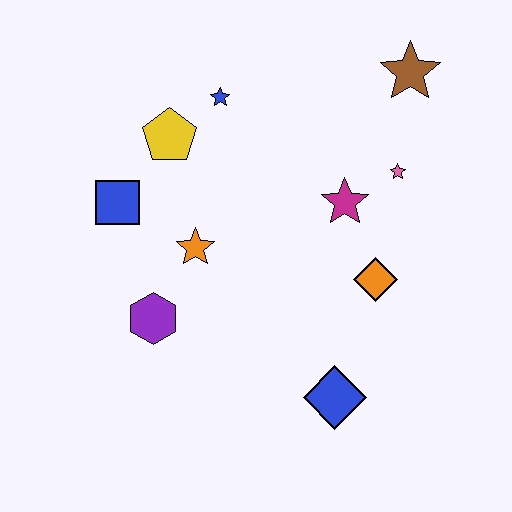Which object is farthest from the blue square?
The brown star is farthest from the blue square.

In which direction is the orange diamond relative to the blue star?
The orange diamond is below the blue star.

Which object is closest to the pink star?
The magenta star is closest to the pink star.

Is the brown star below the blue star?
No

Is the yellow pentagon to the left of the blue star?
Yes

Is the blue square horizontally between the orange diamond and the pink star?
No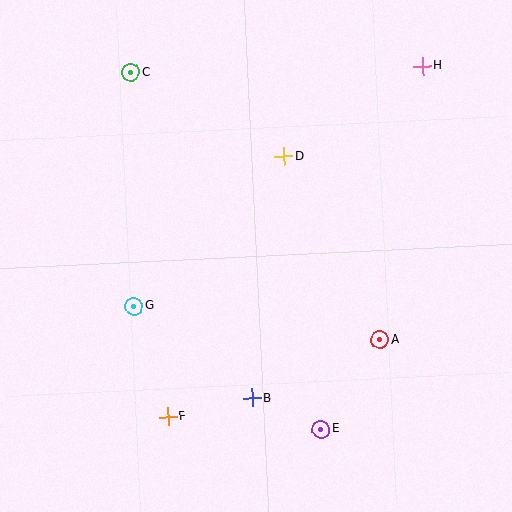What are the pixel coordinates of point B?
Point B is at (252, 398).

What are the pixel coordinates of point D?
Point D is at (284, 156).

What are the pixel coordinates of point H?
Point H is at (422, 66).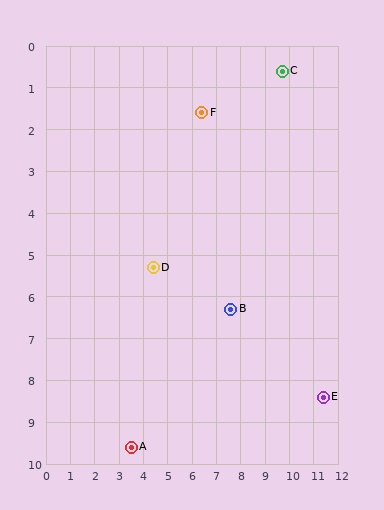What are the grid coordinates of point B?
Point B is at approximately (7.6, 6.3).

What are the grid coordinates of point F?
Point F is at approximately (6.4, 1.6).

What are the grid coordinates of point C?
Point C is at approximately (9.7, 0.6).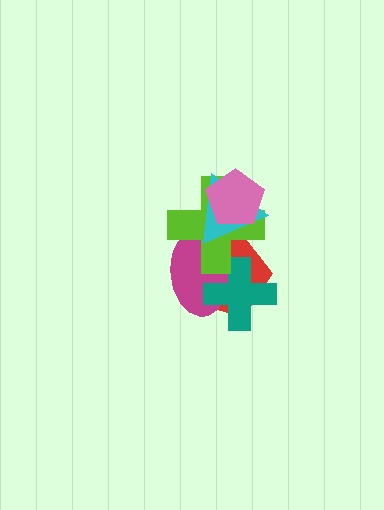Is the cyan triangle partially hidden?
Yes, it is partially covered by another shape.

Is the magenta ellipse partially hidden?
Yes, it is partially covered by another shape.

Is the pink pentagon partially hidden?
No, no other shape covers it.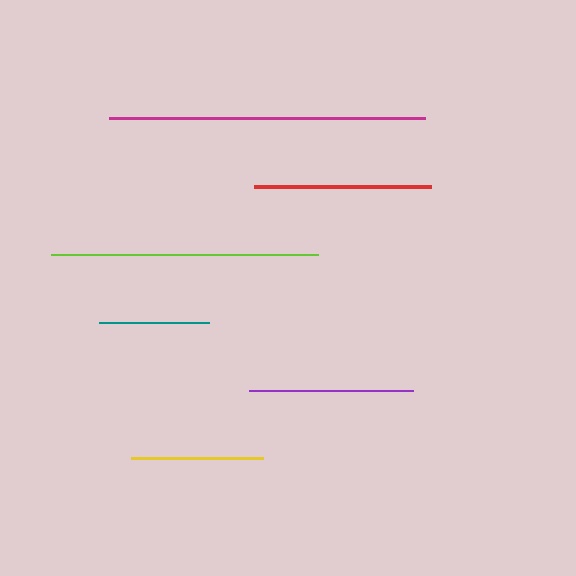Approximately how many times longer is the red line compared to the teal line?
The red line is approximately 1.6 times the length of the teal line.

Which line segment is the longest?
The magenta line is the longest at approximately 316 pixels.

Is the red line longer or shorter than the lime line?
The lime line is longer than the red line.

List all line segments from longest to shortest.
From longest to shortest: magenta, lime, red, purple, yellow, teal.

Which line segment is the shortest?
The teal line is the shortest at approximately 110 pixels.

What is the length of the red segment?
The red segment is approximately 178 pixels long.